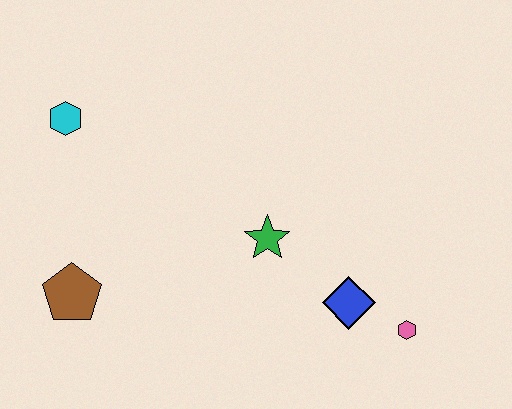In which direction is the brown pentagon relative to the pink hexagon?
The brown pentagon is to the left of the pink hexagon.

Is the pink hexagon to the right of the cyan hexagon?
Yes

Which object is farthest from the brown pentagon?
The pink hexagon is farthest from the brown pentagon.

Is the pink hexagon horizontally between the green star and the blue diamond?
No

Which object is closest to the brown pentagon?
The cyan hexagon is closest to the brown pentagon.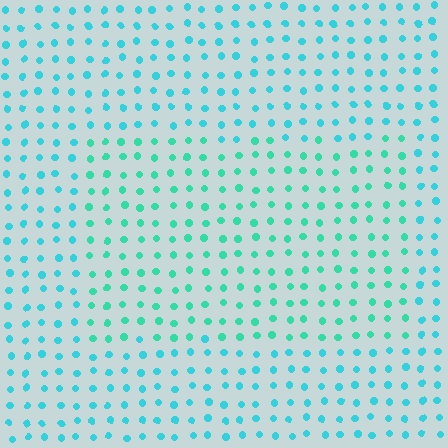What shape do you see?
I see a rectangle.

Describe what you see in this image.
The image is filled with small cyan elements in a uniform arrangement. A rectangle-shaped region is visible where the elements are tinted to a slightly different hue, forming a subtle color boundary.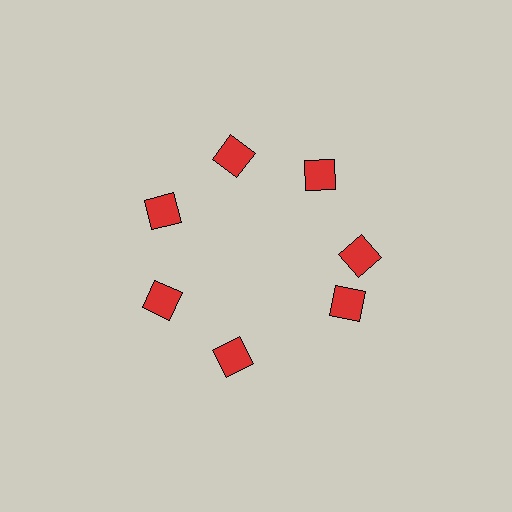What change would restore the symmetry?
The symmetry would be restored by rotating it back into even spacing with its neighbors so that all 7 diamonds sit at equal angles and equal distance from the center.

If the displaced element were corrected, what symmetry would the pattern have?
It would have 7-fold rotational symmetry — the pattern would map onto itself every 51 degrees.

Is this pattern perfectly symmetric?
No. The 7 red diamonds are arranged in a ring, but one element near the 5 o'clock position is rotated out of alignment along the ring, breaking the 7-fold rotational symmetry.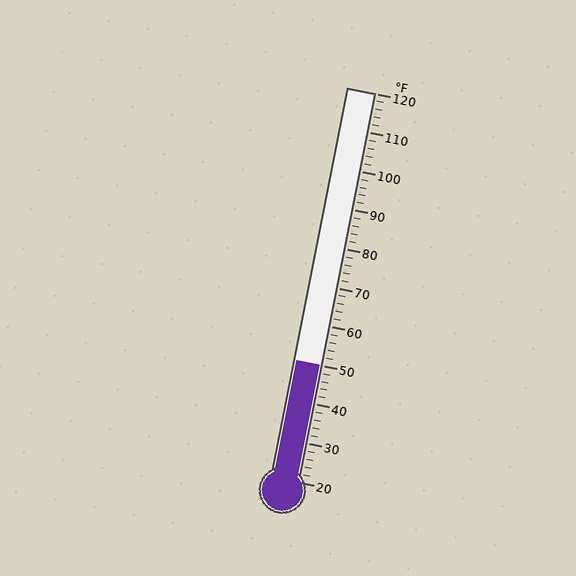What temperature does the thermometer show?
The thermometer shows approximately 50°F.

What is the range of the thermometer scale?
The thermometer scale ranges from 20°F to 120°F.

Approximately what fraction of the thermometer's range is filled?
The thermometer is filled to approximately 30% of its range.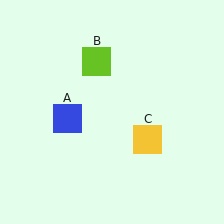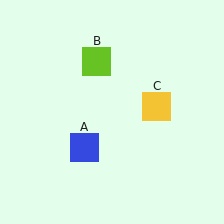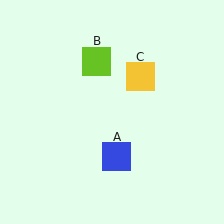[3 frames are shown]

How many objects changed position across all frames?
2 objects changed position: blue square (object A), yellow square (object C).